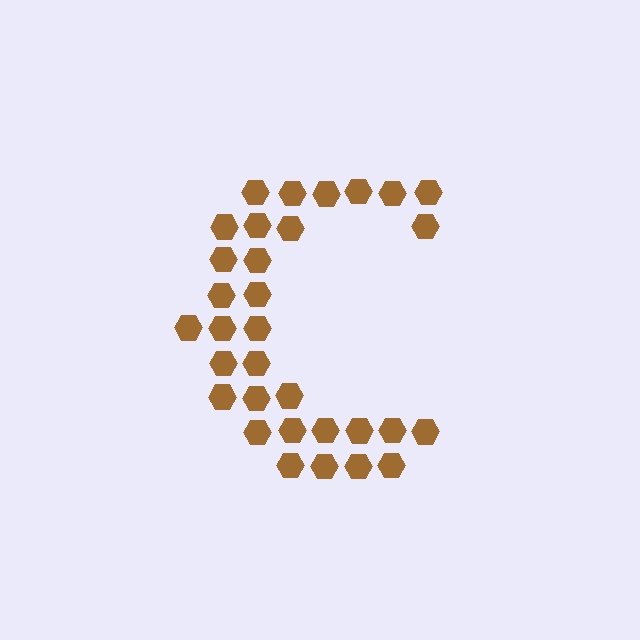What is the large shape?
The large shape is the letter C.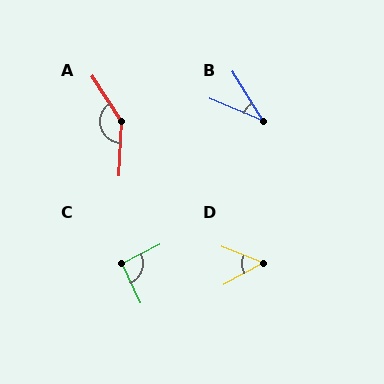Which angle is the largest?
A, at approximately 144 degrees.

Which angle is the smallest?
B, at approximately 37 degrees.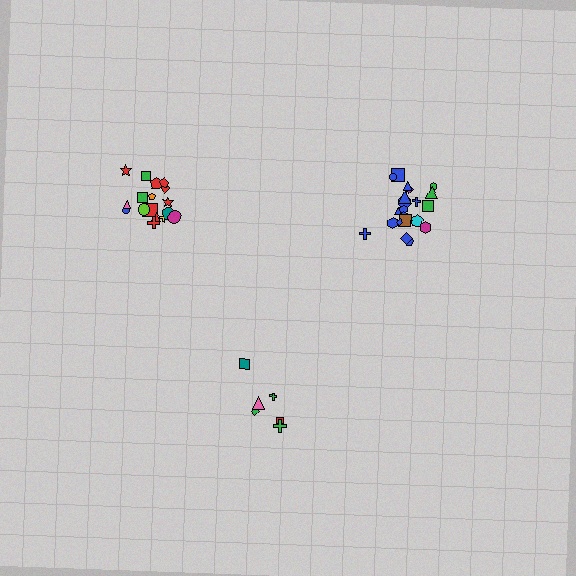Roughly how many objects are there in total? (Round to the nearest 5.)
Roughly 45 objects in total.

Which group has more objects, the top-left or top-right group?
The top-right group.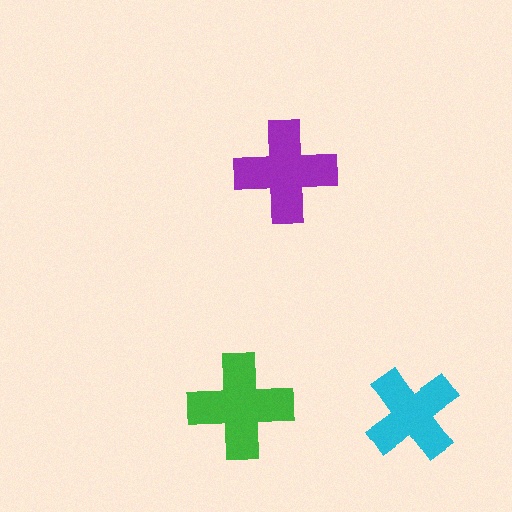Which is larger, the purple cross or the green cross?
The green one.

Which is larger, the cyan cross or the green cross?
The green one.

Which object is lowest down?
The cyan cross is bottommost.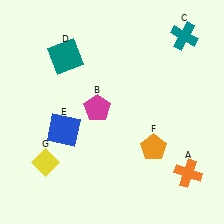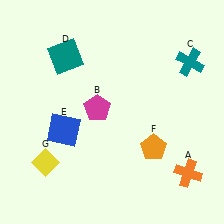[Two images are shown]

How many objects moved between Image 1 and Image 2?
1 object moved between the two images.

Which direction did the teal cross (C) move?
The teal cross (C) moved down.